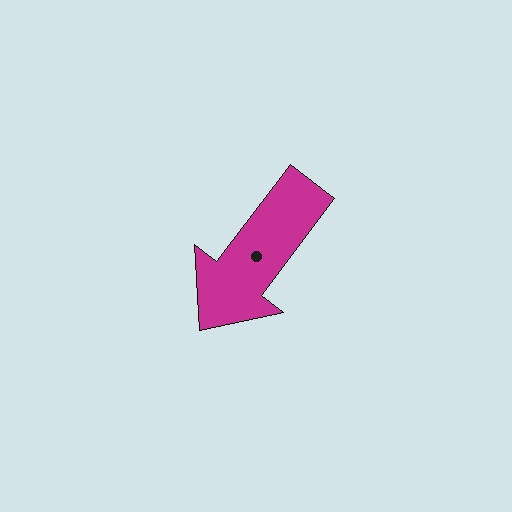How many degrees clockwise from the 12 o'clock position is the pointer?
Approximately 217 degrees.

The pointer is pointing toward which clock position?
Roughly 7 o'clock.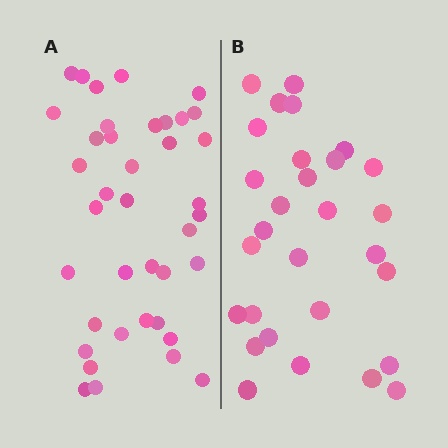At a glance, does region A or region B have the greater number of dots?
Region A (the left region) has more dots.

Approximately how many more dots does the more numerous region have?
Region A has roughly 10 or so more dots than region B.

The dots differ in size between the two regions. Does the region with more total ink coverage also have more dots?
No. Region B has more total ink coverage because its dots are larger, but region A actually contains more individual dots. Total area can be misleading — the number of items is what matters here.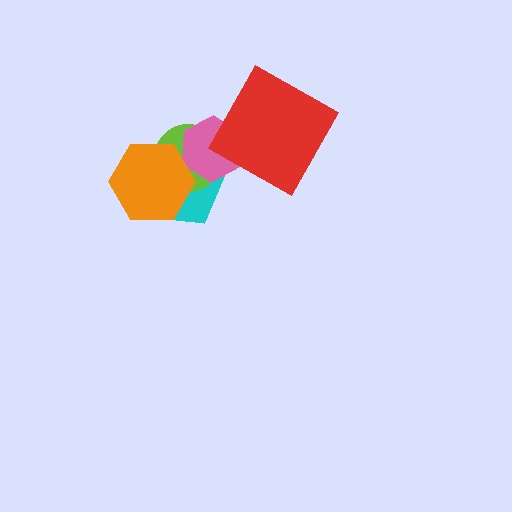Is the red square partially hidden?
No, no other shape covers it.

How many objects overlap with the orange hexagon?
3 objects overlap with the orange hexagon.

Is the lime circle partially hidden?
Yes, it is partially covered by another shape.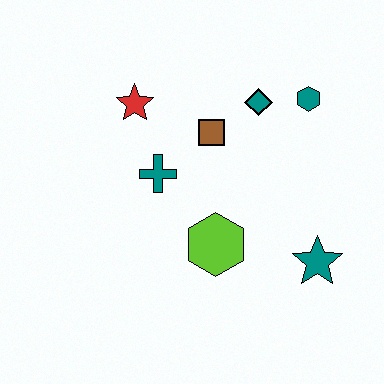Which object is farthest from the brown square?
The teal star is farthest from the brown square.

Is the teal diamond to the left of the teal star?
Yes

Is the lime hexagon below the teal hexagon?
Yes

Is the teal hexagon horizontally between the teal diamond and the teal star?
Yes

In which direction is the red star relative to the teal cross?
The red star is above the teal cross.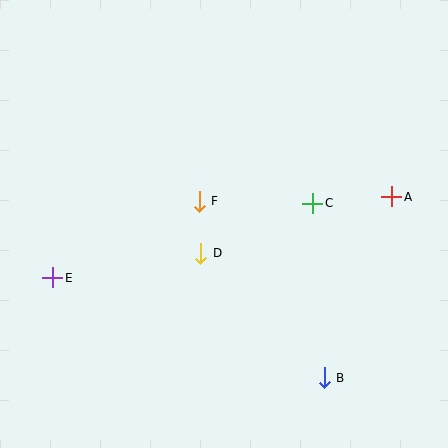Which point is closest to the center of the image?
Point F at (199, 201) is closest to the center.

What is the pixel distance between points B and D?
The distance between B and D is 175 pixels.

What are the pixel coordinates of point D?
Point D is at (201, 253).